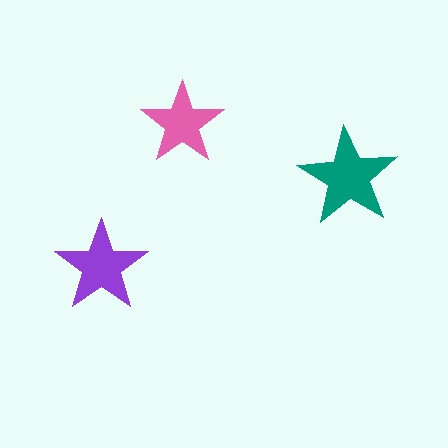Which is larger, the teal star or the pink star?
The teal one.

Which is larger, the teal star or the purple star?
The teal one.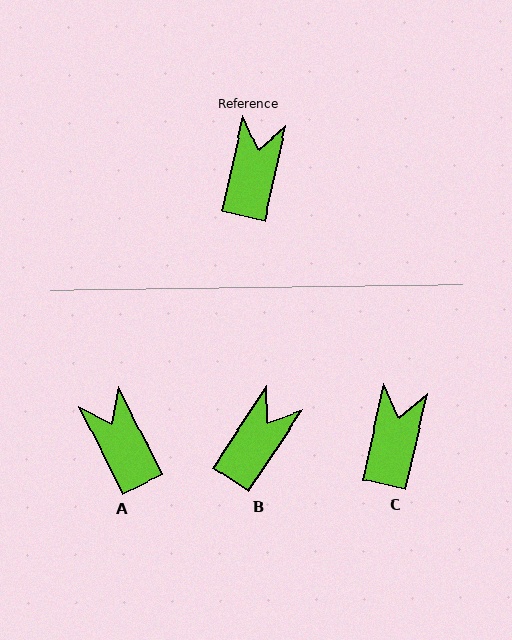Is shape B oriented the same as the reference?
No, it is off by about 21 degrees.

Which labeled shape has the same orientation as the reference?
C.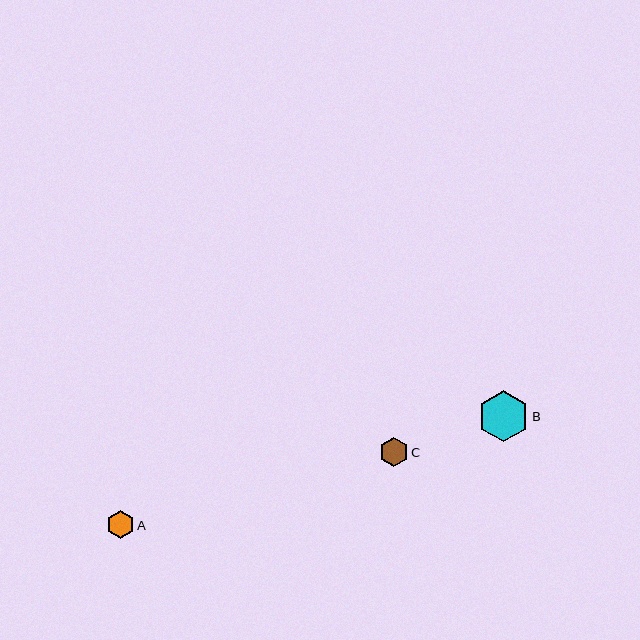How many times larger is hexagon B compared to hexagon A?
Hexagon B is approximately 1.8 times the size of hexagon A.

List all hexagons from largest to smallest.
From largest to smallest: B, C, A.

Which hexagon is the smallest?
Hexagon A is the smallest with a size of approximately 28 pixels.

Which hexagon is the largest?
Hexagon B is the largest with a size of approximately 51 pixels.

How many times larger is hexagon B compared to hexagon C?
Hexagon B is approximately 1.8 times the size of hexagon C.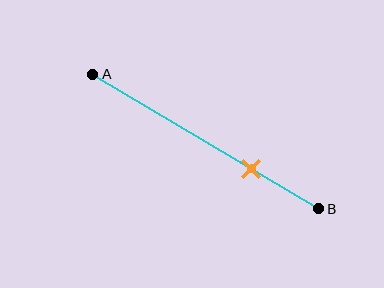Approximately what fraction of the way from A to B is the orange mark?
The orange mark is approximately 70% of the way from A to B.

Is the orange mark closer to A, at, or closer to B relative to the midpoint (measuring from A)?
The orange mark is closer to point B than the midpoint of segment AB.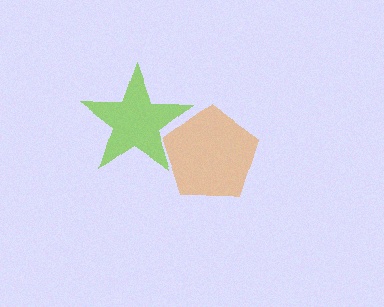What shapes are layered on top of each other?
The layered shapes are: an orange pentagon, a lime star.